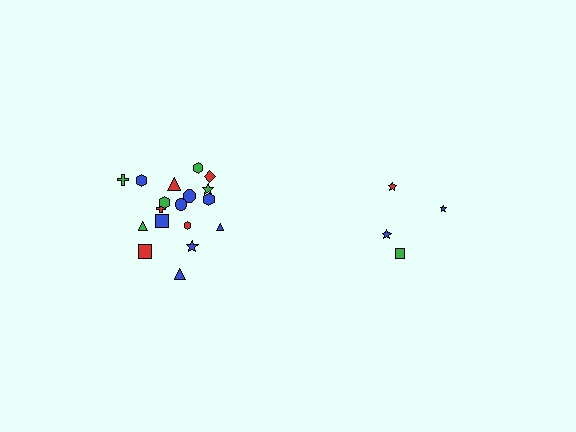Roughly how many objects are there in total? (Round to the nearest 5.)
Roughly 20 objects in total.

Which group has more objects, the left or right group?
The left group.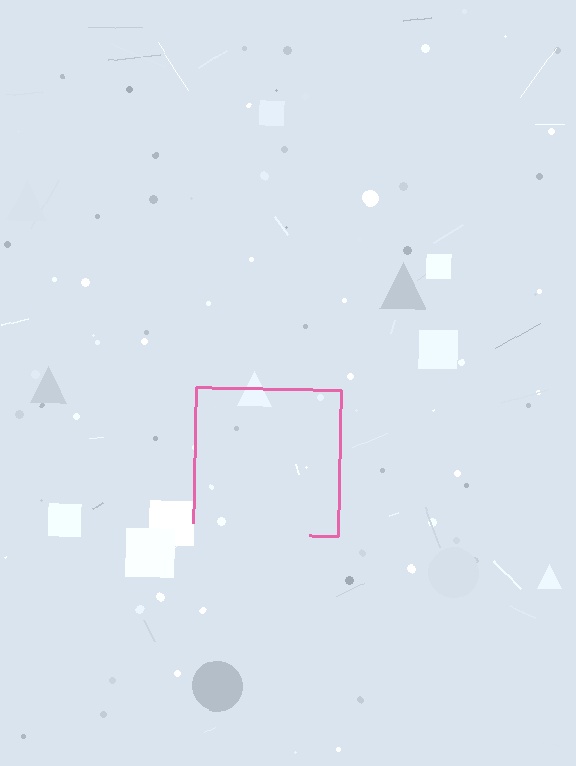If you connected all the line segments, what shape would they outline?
They would outline a square.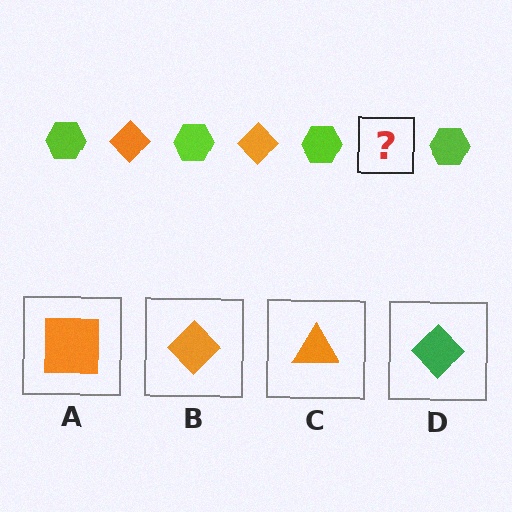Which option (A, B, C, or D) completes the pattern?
B.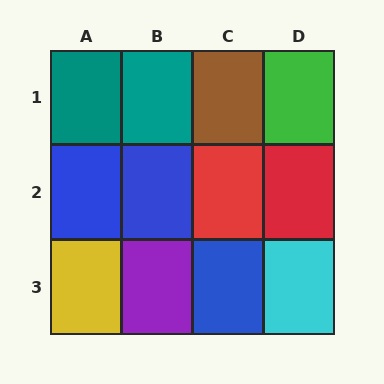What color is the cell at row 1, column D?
Green.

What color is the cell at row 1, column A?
Teal.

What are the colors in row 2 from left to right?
Blue, blue, red, red.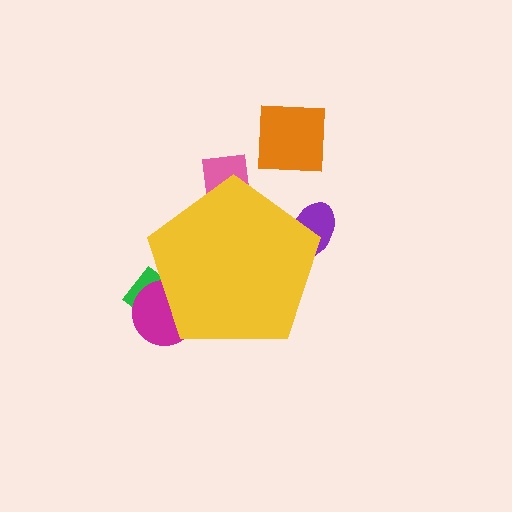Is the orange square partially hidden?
No, the orange square is fully visible.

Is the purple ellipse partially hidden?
Yes, the purple ellipse is partially hidden behind the yellow pentagon.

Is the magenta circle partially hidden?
Yes, the magenta circle is partially hidden behind the yellow pentagon.